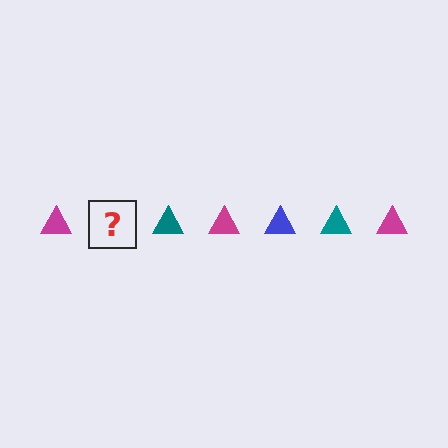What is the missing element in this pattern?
The missing element is a blue triangle.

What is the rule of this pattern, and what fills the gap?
The rule is that the pattern cycles through magenta, blue, teal triangles. The gap should be filled with a blue triangle.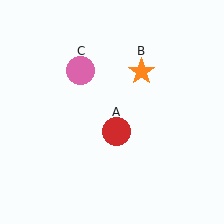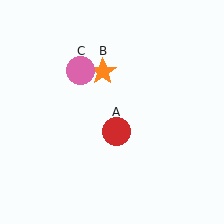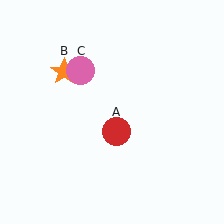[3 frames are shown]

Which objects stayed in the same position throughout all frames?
Red circle (object A) and pink circle (object C) remained stationary.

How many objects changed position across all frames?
1 object changed position: orange star (object B).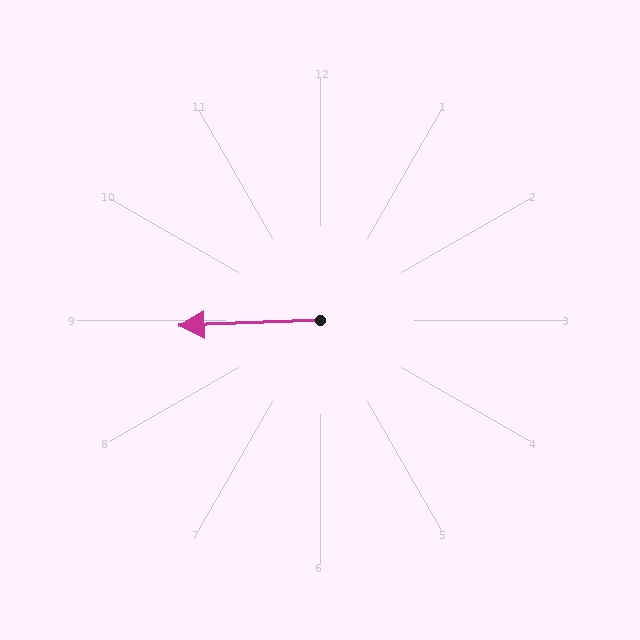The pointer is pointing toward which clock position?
Roughly 9 o'clock.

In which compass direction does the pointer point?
West.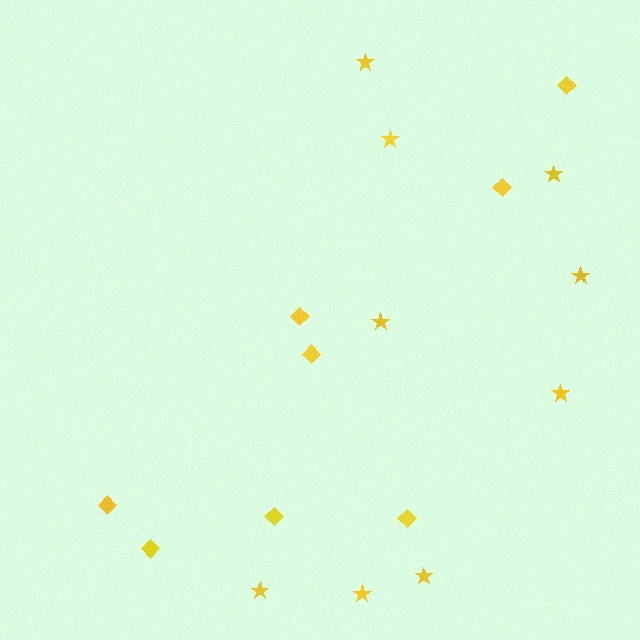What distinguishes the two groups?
There are 2 groups: one group of diamonds (8) and one group of stars (9).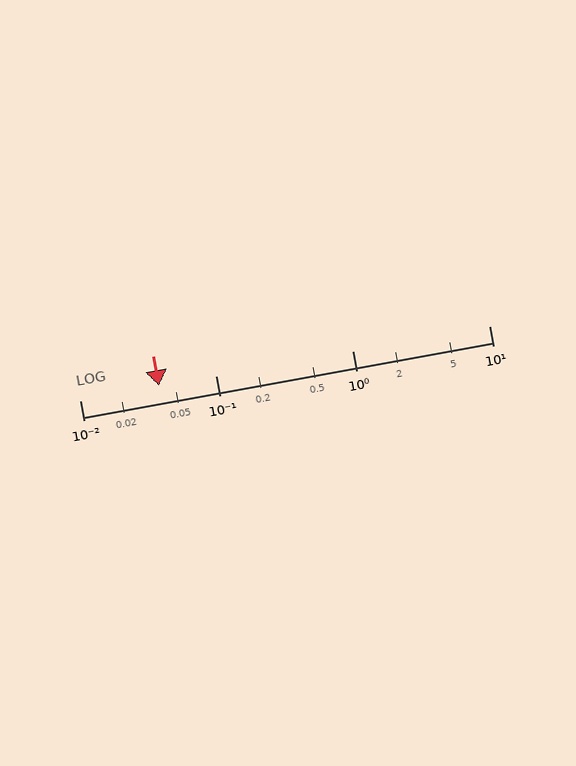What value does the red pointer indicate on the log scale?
The pointer indicates approximately 0.038.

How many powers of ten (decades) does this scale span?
The scale spans 3 decades, from 0.01 to 10.